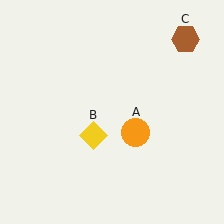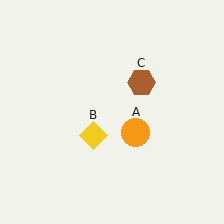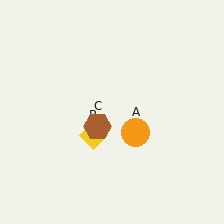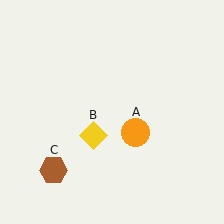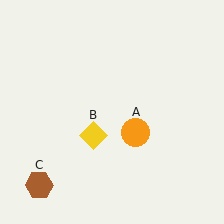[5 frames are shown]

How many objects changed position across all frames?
1 object changed position: brown hexagon (object C).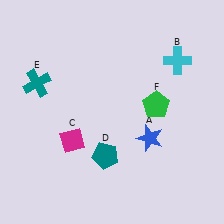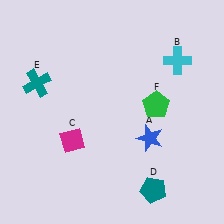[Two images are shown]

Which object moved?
The teal pentagon (D) moved right.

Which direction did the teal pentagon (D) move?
The teal pentagon (D) moved right.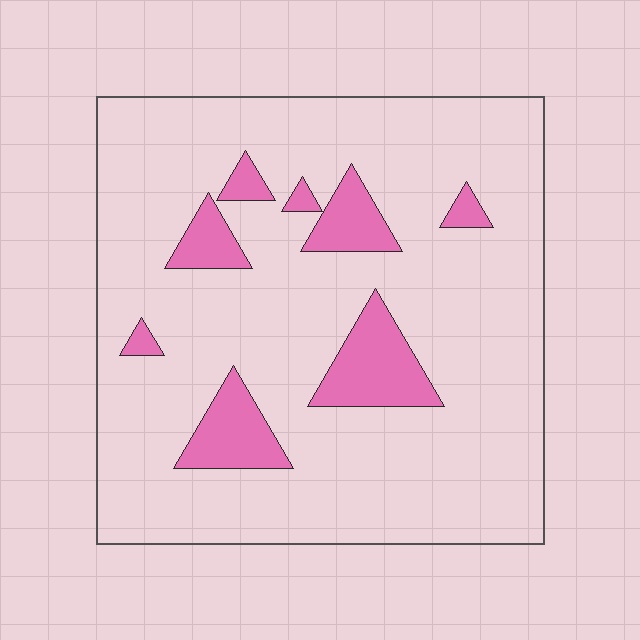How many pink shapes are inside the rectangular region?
8.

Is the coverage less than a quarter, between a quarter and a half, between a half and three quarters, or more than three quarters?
Less than a quarter.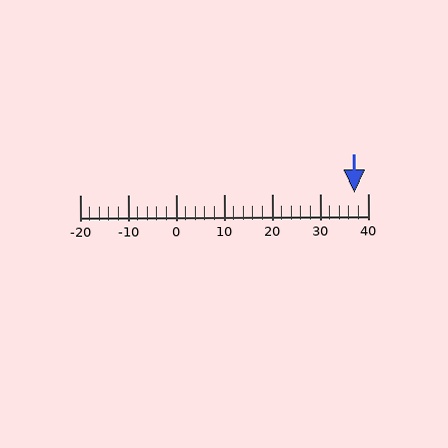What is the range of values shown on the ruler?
The ruler shows values from -20 to 40.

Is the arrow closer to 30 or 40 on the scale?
The arrow is closer to 40.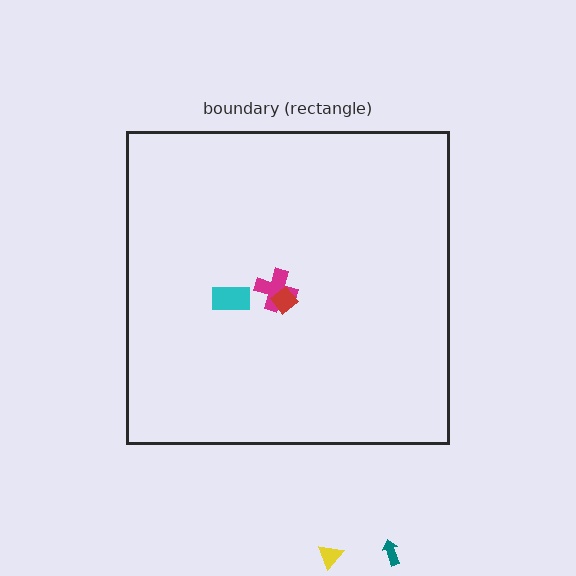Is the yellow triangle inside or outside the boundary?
Outside.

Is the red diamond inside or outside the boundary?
Inside.